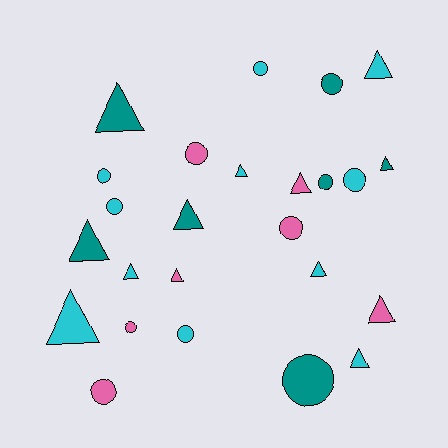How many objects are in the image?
There are 25 objects.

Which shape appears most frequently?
Triangle, with 13 objects.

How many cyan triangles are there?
There are 6 cyan triangles.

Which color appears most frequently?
Cyan, with 11 objects.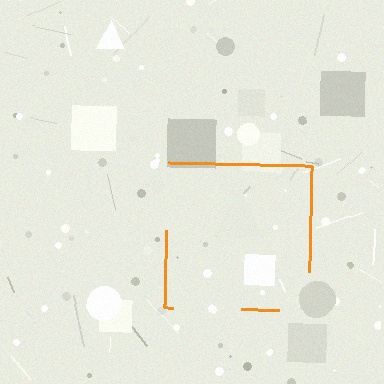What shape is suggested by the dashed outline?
The dashed outline suggests a square.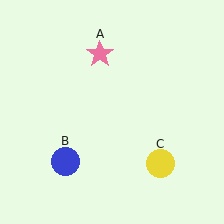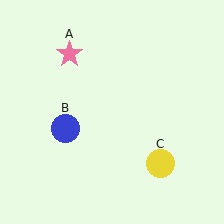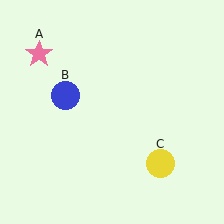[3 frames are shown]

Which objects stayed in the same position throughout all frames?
Yellow circle (object C) remained stationary.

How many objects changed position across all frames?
2 objects changed position: pink star (object A), blue circle (object B).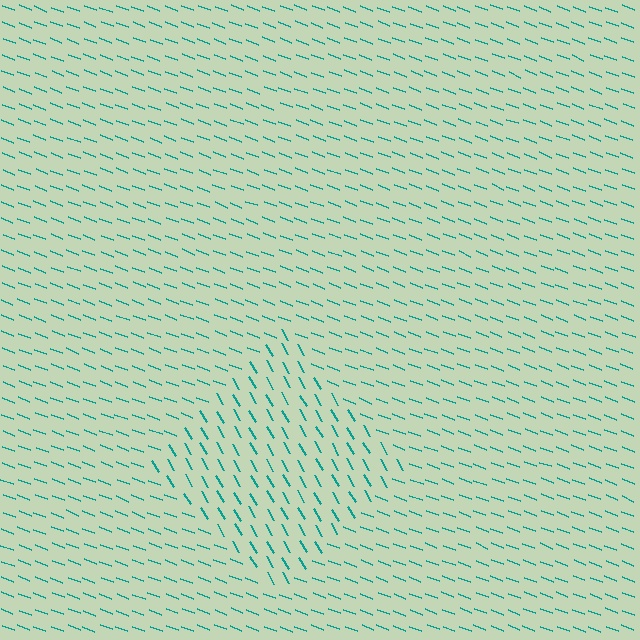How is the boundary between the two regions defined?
The boundary is defined purely by a change in line orientation (approximately 39 degrees difference). All lines are the same color and thickness.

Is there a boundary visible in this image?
Yes, there is a texture boundary formed by a change in line orientation.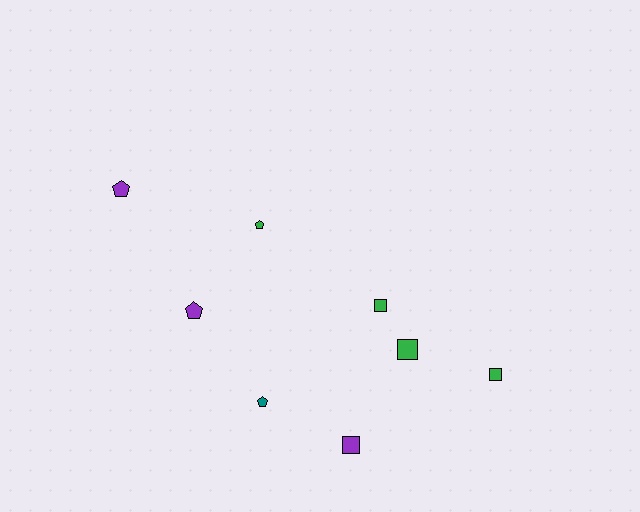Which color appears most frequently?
Green, with 4 objects.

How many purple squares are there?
There is 1 purple square.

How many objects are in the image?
There are 8 objects.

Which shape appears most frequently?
Pentagon, with 4 objects.